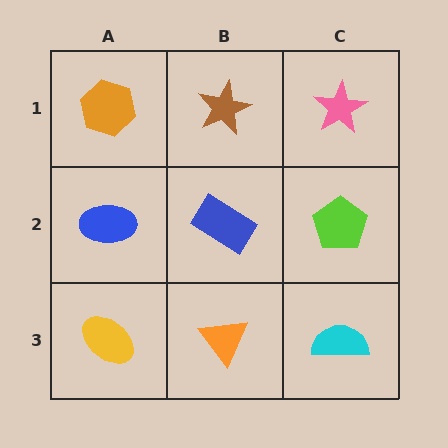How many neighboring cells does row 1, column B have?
3.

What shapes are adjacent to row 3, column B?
A blue rectangle (row 2, column B), a yellow ellipse (row 3, column A), a cyan semicircle (row 3, column C).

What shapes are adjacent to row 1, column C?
A lime pentagon (row 2, column C), a brown star (row 1, column B).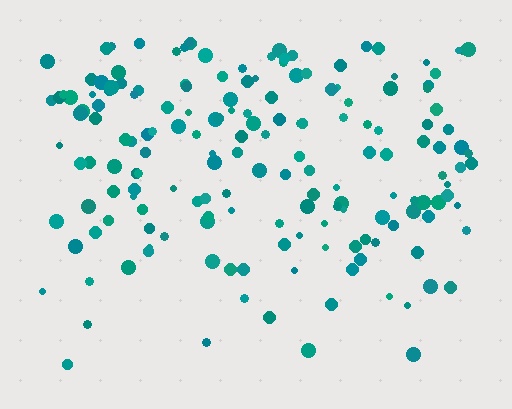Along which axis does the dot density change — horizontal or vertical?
Vertical.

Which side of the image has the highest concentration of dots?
The top.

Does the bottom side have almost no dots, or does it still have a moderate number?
Still a moderate number, just noticeably fewer than the top.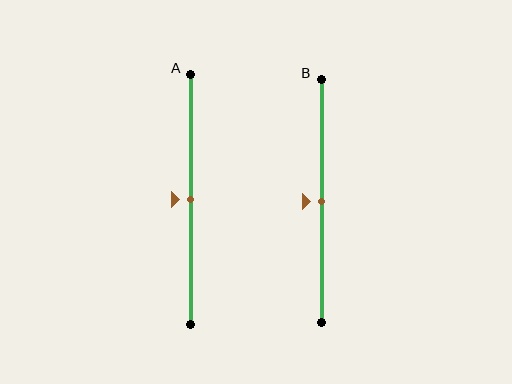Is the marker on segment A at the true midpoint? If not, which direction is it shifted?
Yes, the marker on segment A is at the true midpoint.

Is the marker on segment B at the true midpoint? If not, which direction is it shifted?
Yes, the marker on segment B is at the true midpoint.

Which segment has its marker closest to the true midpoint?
Segment A has its marker closest to the true midpoint.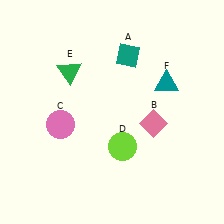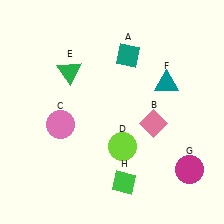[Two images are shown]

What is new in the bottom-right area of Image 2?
A magenta circle (G) was added in the bottom-right area of Image 2.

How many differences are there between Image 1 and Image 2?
There are 2 differences between the two images.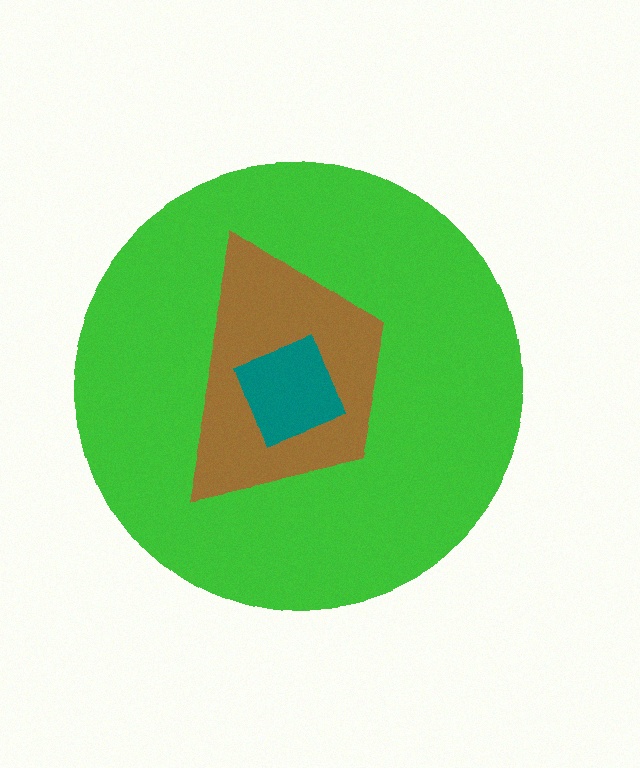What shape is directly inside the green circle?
The brown trapezoid.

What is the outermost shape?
The green circle.